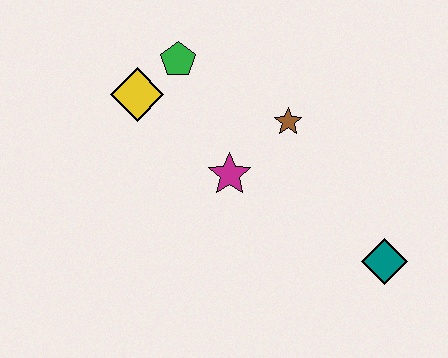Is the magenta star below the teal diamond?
No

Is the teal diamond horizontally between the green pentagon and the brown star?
No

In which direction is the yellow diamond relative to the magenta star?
The yellow diamond is to the left of the magenta star.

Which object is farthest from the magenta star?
The teal diamond is farthest from the magenta star.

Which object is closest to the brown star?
The magenta star is closest to the brown star.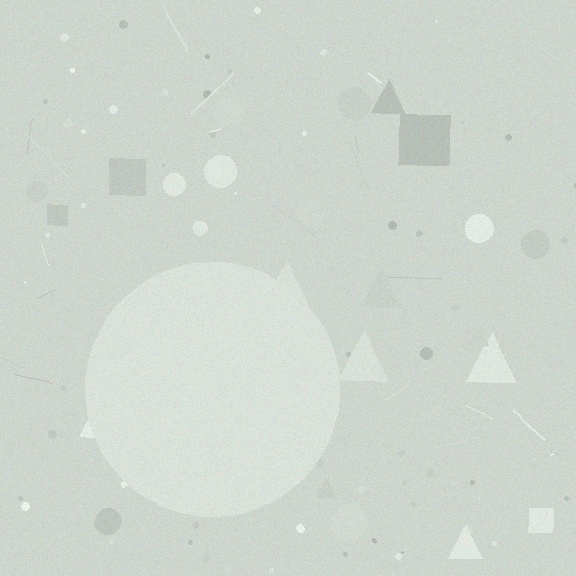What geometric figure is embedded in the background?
A circle is embedded in the background.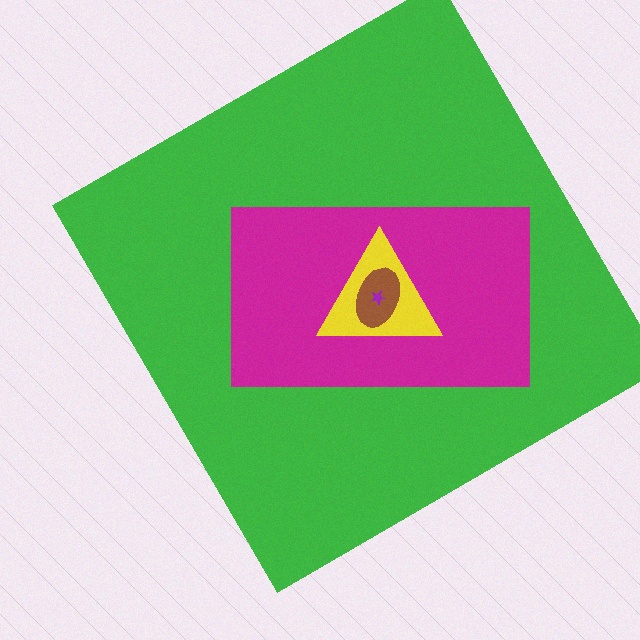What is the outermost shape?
The green diamond.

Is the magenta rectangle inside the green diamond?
Yes.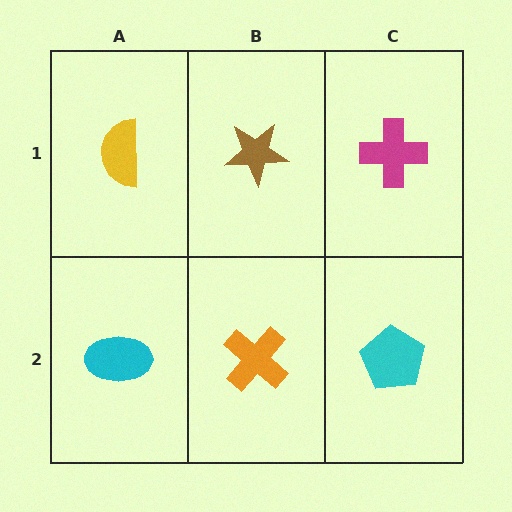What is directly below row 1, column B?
An orange cross.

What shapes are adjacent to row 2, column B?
A brown star (row 1, column B), a cyan ellipse (row 2, column A), a cyan pentagon (row 2, column C).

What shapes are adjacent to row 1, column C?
A cyan pentagon (row 2, column C), a brown star (row 1, column B).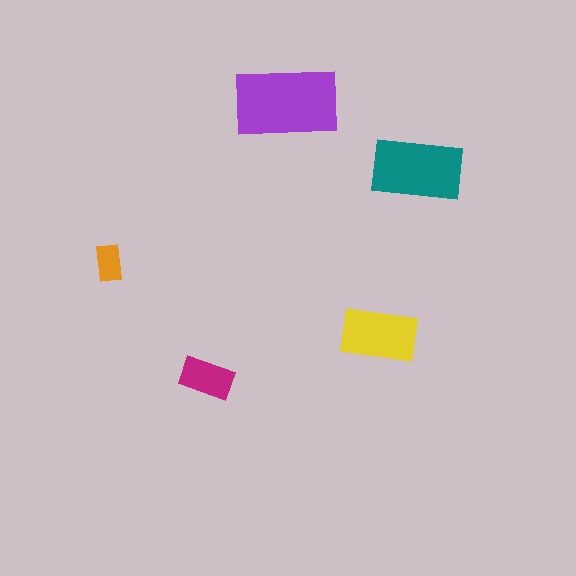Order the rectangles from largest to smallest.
the purple one, the teal one, the yellow one, the magenta one, the orange one.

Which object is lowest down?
The magenta rectangle is bottommost.